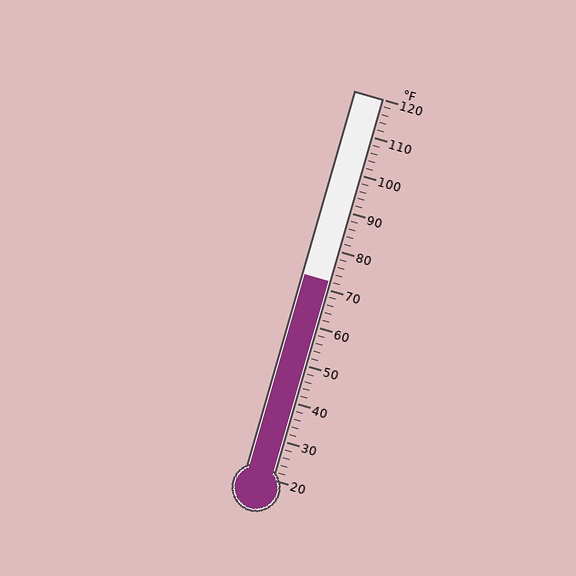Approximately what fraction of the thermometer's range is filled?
The thermometer is filled to approximately 50% of its range.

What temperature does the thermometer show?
The thermometer shows approximately 72°F.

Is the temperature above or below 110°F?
The temperature is below 110°F.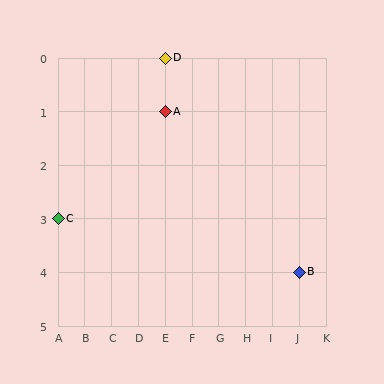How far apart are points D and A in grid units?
Points D and A are 1 row apart.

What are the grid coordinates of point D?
Point D is at grid coordinates (E, 0).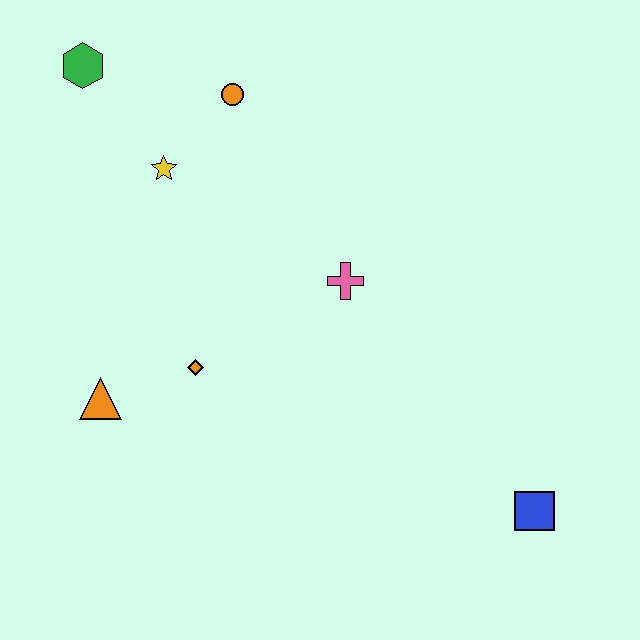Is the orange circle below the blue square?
No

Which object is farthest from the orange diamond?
The blue square is farthest from the orange diamond.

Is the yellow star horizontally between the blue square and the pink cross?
No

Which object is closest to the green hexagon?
The yellow star is closest to the green hexagon.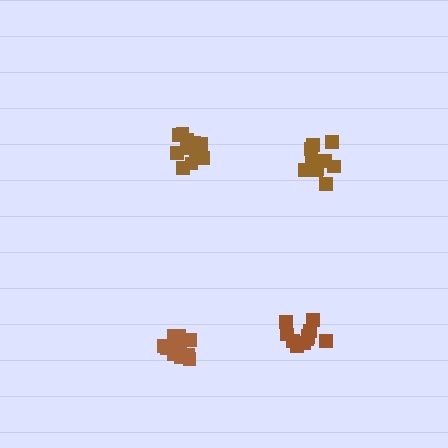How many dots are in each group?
Group 1: 12 dots, Group 2: 12 dots, Group 3: 15 dots, Group 4: 11 dots (50 total).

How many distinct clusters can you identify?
There are 4 distinct clusters.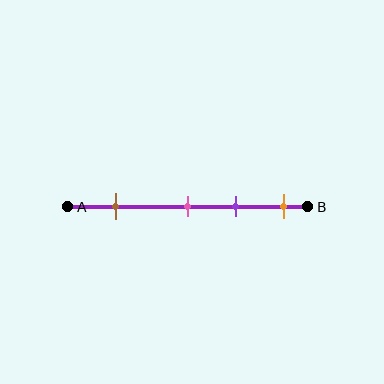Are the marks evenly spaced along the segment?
No, the marks are not evenly spaced.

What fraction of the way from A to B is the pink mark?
The pink mark is approximately 50% (0.5) of the way from A to B.